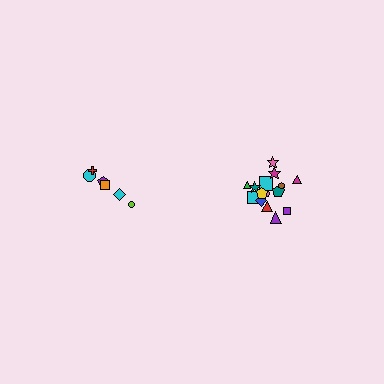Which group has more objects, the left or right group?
The right group.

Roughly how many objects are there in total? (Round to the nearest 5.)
Roughly 20 objects in total.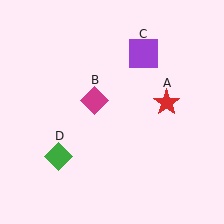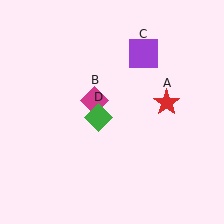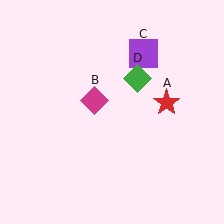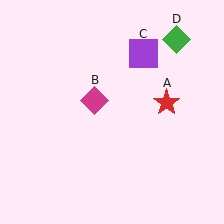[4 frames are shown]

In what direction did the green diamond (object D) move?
The green diamond (object D) moved up and to the right.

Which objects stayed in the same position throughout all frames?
Red star (object A) and magenta diamond (object B) and purple square (object C) remained stationary.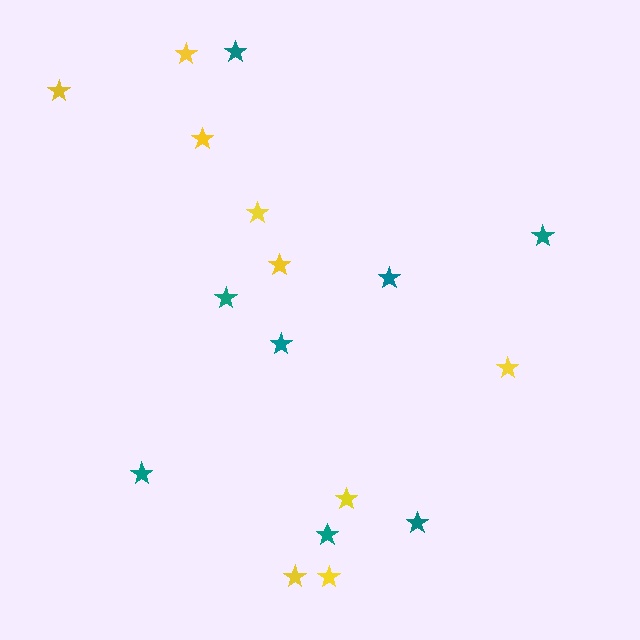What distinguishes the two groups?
There are 2 groups: one group of yellow stars (9) and one group of teal stars (8).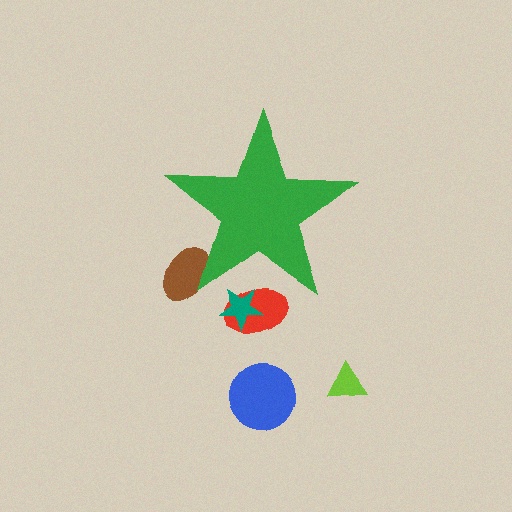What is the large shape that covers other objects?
A green star.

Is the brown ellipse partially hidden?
Yes, the brown ellipse is partially hidden behind the green star.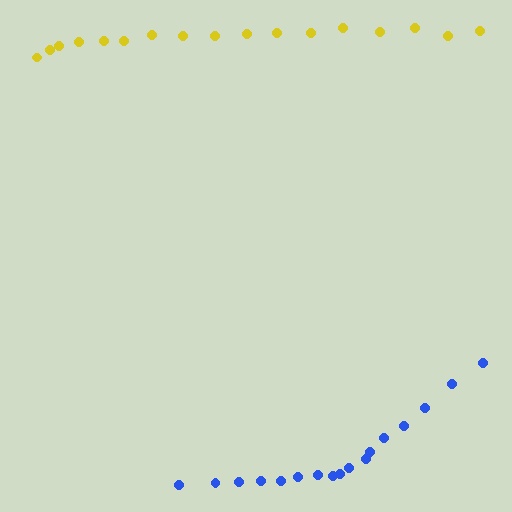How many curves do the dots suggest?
There are 2 distinct paths.